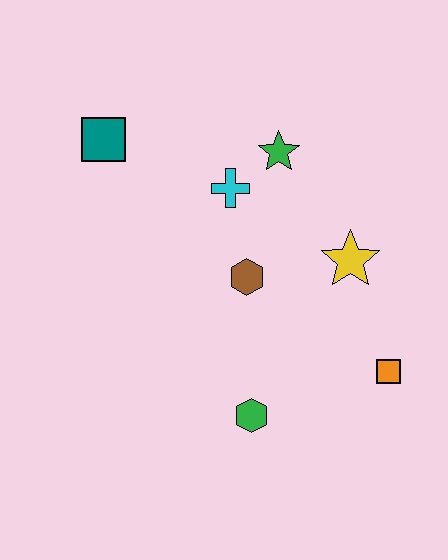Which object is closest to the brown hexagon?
The cyan cross is closest to the brown hexagon.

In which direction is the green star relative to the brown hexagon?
The green star is above the brown hexagon.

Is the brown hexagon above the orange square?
Yes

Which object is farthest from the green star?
The green hexagon is farthest from the green star.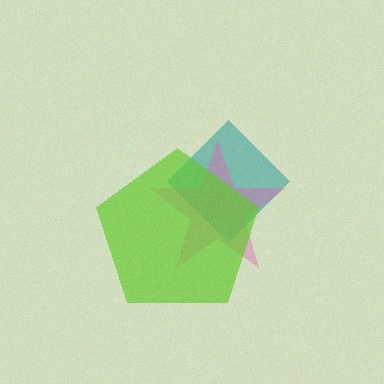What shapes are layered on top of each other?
The layered shapes are: a teal diamond, a pink star, a lime pentagon.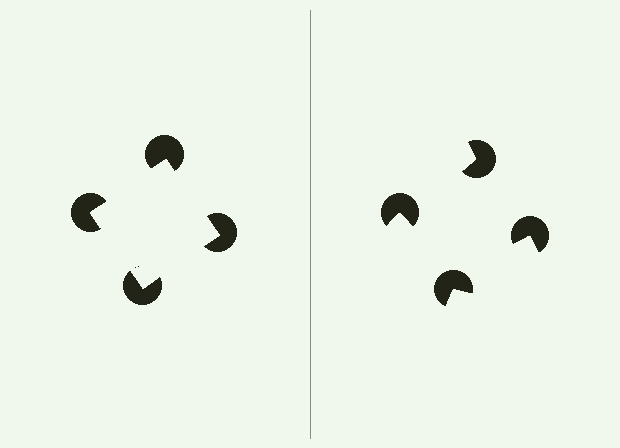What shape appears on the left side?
An illusory square.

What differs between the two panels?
The pac-man discs are positioned identically on both sides; only the wedge orientations differ. On the left they align to a square; on the right they are misaligned.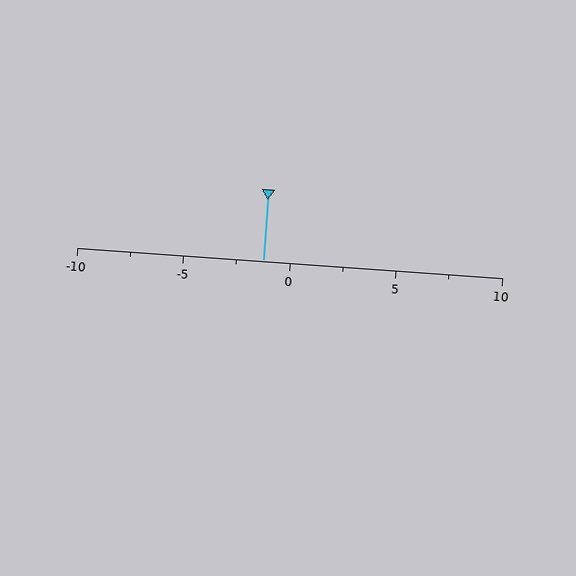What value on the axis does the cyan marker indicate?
The marker indicates approximately -1.2.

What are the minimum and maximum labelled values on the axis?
The axis runs from -10 to 10.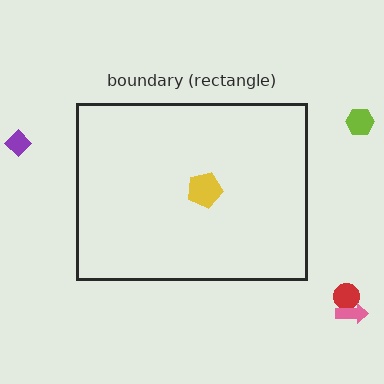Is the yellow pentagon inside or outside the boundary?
Inside.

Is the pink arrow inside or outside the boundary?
Outside.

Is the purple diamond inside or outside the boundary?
Outside.